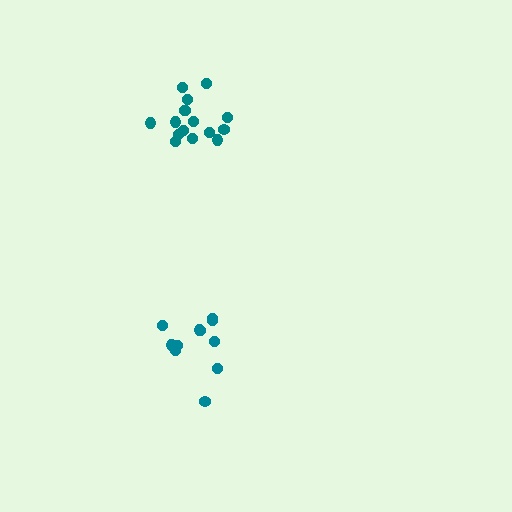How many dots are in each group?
Group 1: 16 dots, Group 2: 11 dots (27 total).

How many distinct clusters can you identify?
There are 2 distinct clusters.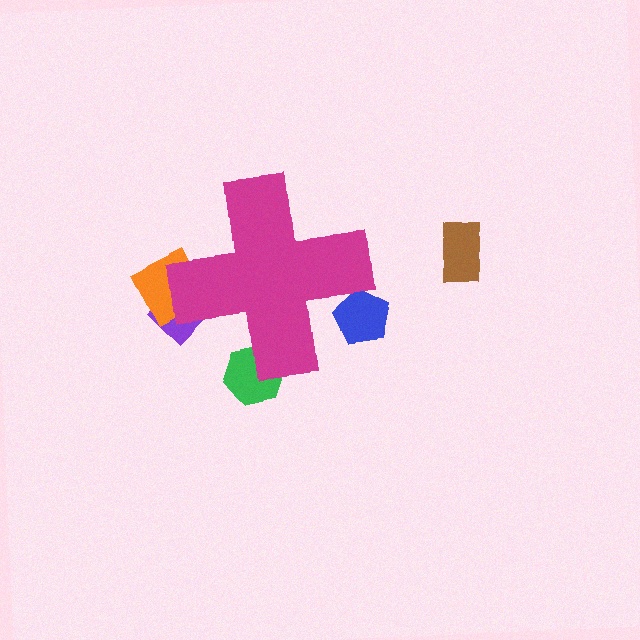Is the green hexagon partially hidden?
Yes, the green hexagon is partially hidden behind the magenta cross.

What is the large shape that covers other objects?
A magenta cross.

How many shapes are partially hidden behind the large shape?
4 shapes are partially hidden.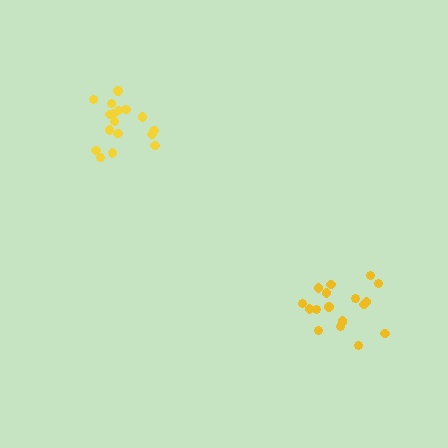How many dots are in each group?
Group 1: 18 dots, Group 2: 17 dots (35 total).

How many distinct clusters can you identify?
There are 2 distinct clusters.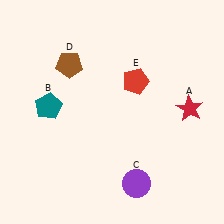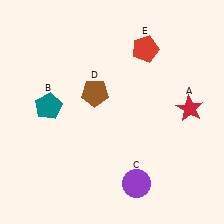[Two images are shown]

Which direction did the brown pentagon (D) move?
The brown pentagon (D) moved down.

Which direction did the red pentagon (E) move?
The red pentagon (E) moved up.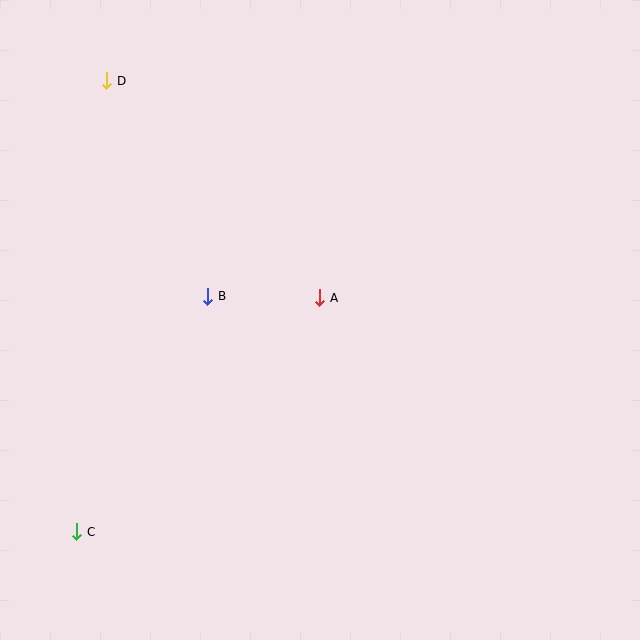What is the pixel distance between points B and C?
The distance between B and C is 269 pixels.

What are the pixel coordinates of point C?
Point C is at (77, 532).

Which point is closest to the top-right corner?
Point A is closest to the top-right corner.